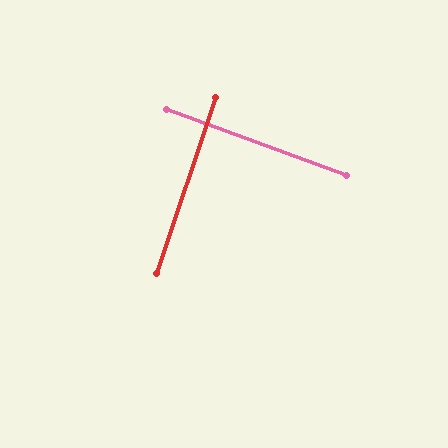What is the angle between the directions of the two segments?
Approximately 88 degrees.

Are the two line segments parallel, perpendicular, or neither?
Perpendicular — they meet at approximately 88°.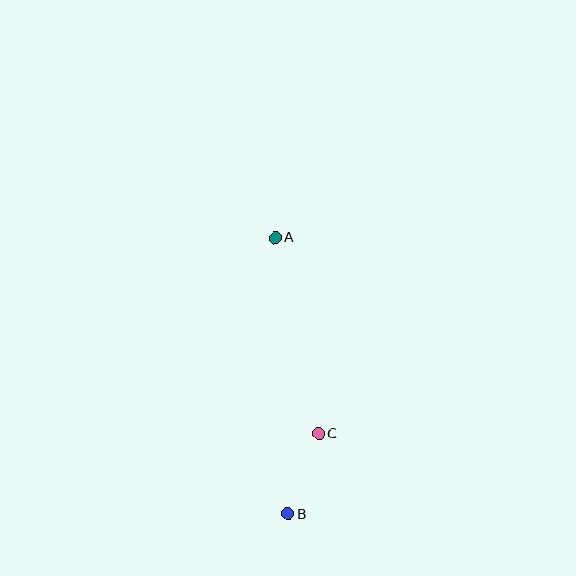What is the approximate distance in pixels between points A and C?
The distance between A and C is approximately 201 pixels.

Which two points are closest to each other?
Points B and C are closest to each other.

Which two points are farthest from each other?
Points A and B are farthest from each other.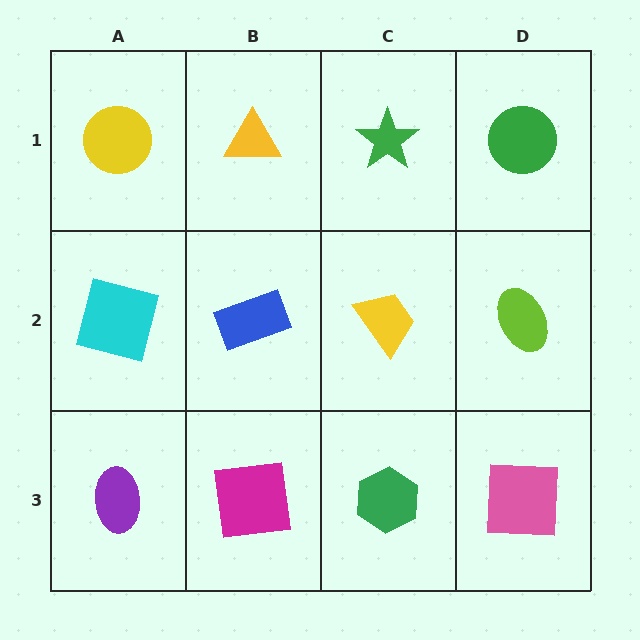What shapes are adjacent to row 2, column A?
A yellow circle (row 1, column A), a purple ellipse (row 3, column A), a blue rectangle (row 2, column B).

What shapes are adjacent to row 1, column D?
A lime ellipse (row 2, column D), a green star (row 1, column C).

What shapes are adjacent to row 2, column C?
A green star (row 1, column C), a green hexagon (row 3, column C), a blue rectangle (row 2, column B), a lime ellipse (row 2, column D).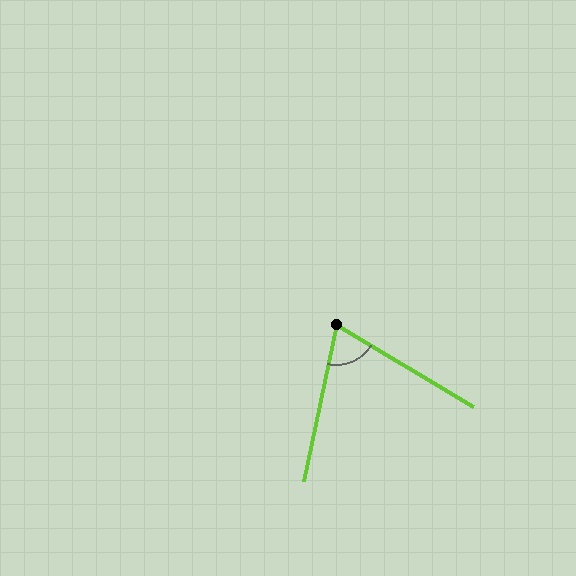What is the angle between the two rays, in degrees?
Approximately 71 degrees.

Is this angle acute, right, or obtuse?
It is acute.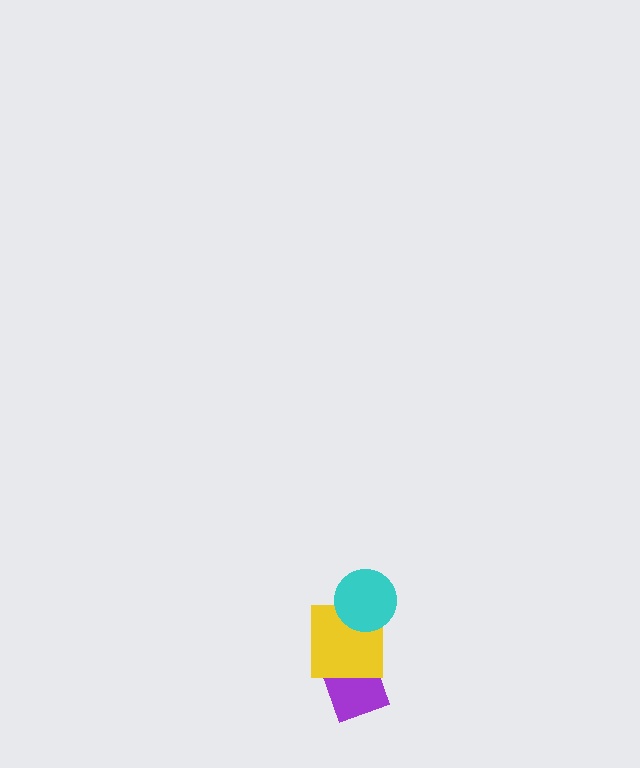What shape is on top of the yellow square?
The cyan circle is on top of the yellow square.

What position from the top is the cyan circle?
The cyan circle is 1st from the top.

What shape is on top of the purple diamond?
The yellow square is on top of the purple diamond.